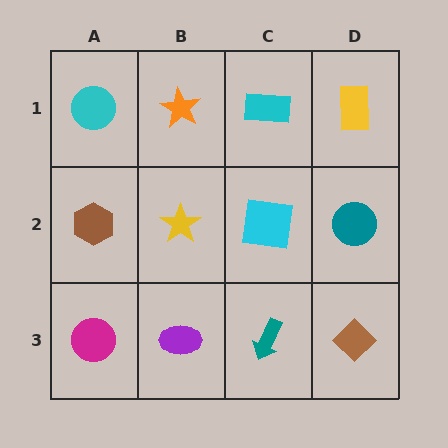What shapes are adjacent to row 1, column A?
A brown hexagon (row 2, column A), an orange star (row 1, column B).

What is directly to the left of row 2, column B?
A brown hexagon.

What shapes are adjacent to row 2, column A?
A cyan circle (row 1, column A), a magenta circle (row 3, column A), a yellow star (row 2, column B).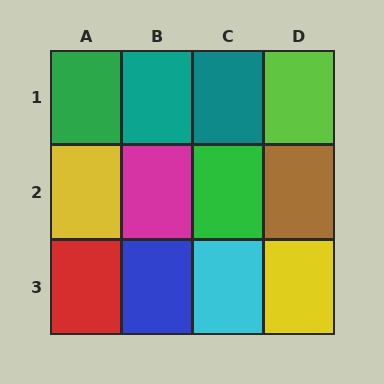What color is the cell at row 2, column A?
Yellow.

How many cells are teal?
2 cells are teal.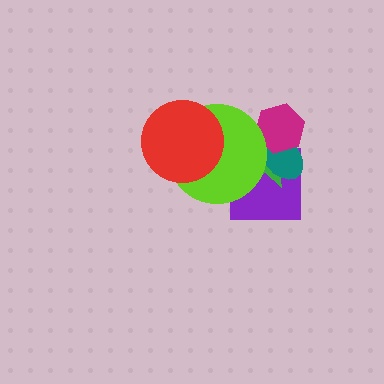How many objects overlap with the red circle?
1 object overlaps with the red circle.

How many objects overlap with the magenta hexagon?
2 objects overlap with the magenta hexagon.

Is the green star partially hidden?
Yes, it is partially covered by another shape.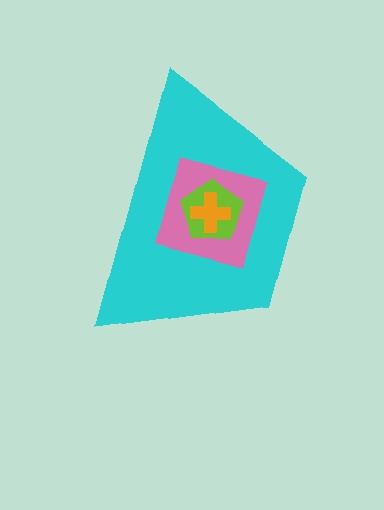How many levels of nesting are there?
4.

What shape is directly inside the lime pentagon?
The orange cross.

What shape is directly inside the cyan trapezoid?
The pink square.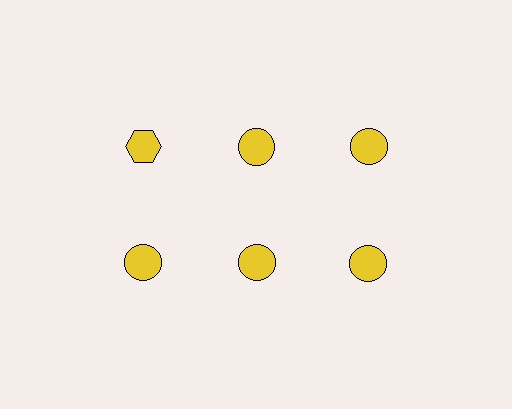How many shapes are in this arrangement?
There are 6 shapes arranged in a grid pattern.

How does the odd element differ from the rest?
It has a different shape: hexagon instead of circle.